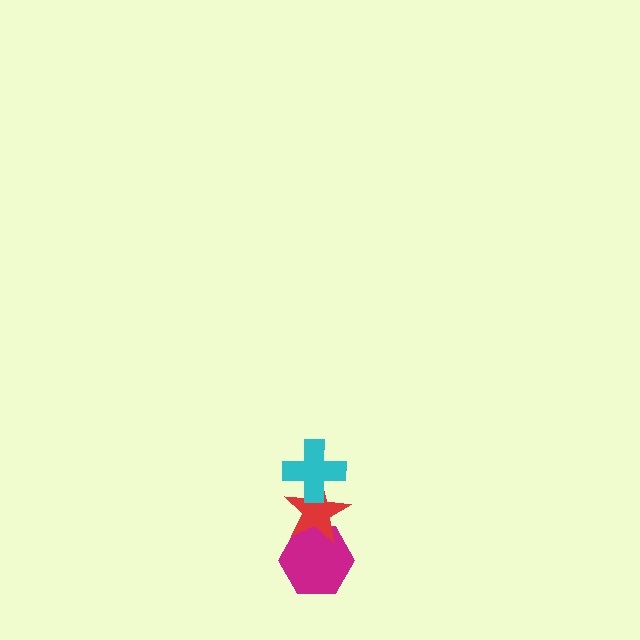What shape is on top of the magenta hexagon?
The red star is on top of the magenta hexagon.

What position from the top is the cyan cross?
The cyan cross is 1st from the top.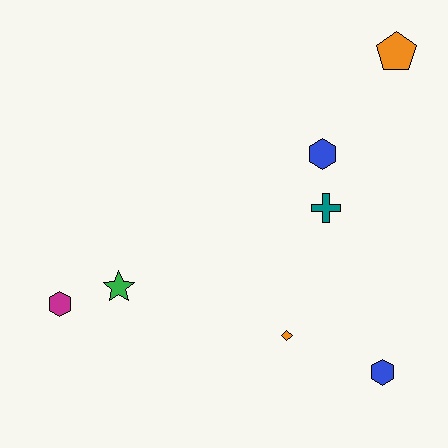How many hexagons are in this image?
There are 3 hexagons.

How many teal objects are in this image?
There is 1 teal object.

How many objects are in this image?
There are 7 objects.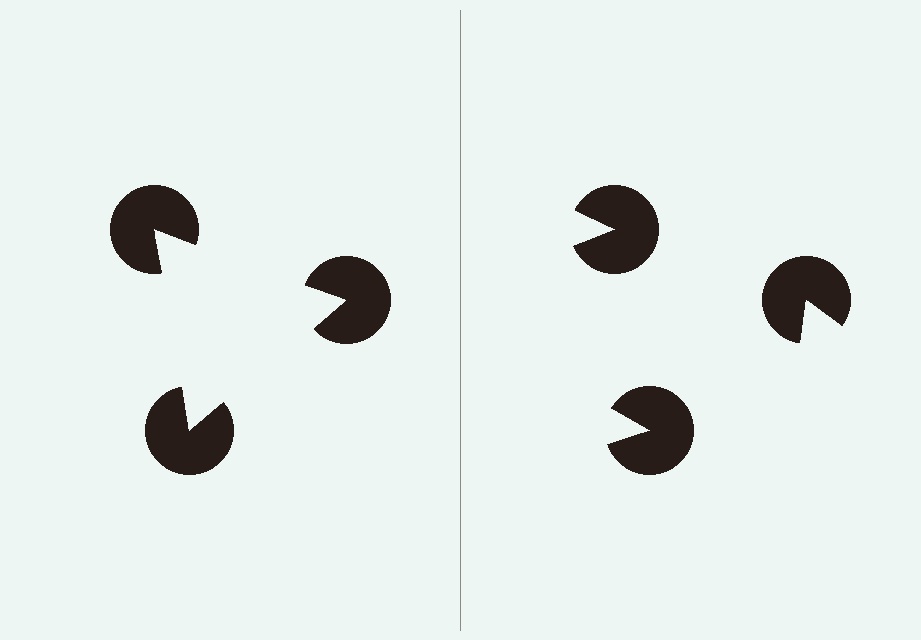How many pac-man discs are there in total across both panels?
6 — 3 on each side.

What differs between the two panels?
The pac-man discs are positioned identically on both sides; only the wedge orientations differ. On the left they align to a triangle; on the right they are misaligned.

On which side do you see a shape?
An illusory triangle appears on the left side. On the right side the wedge cuts are rotated, so no coherent shape forms.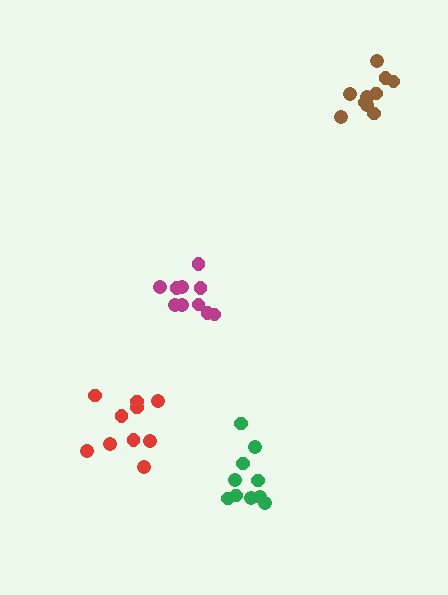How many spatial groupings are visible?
There are 4 spatial groupings.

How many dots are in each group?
Group 1: 10 dots, Group 2: 10 dots, Group 3: 10 dots, Group 4: 10 dots (40 total).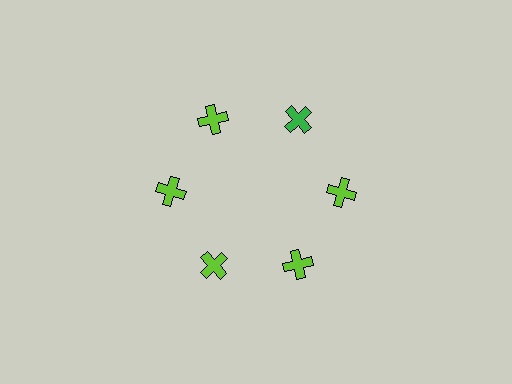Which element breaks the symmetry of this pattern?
The green cross at roughly the 1 o'clock position breaks the symmetry. All other shapes are lime crosses.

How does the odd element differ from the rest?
It has a different color: green instead of lime.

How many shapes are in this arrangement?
There are 6 shapes arranged in a ring pattern.